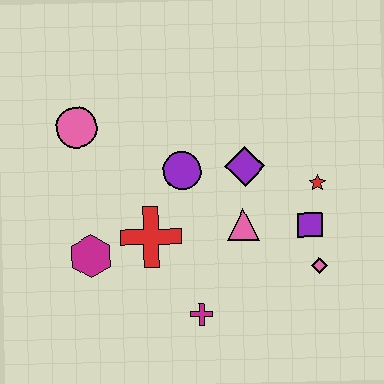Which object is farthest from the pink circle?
The pink diamond is farthest from the pink circle.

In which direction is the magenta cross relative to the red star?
The magenta cross is below the red star.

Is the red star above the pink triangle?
Yes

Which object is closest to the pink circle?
The purple circle is closest to the pink circle.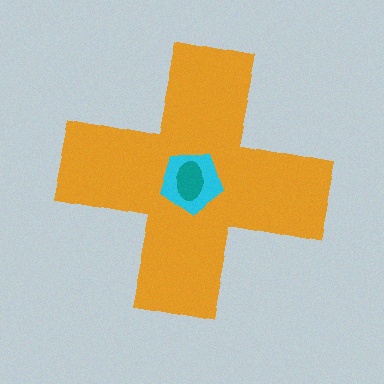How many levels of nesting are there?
3.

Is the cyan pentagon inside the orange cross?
Yes.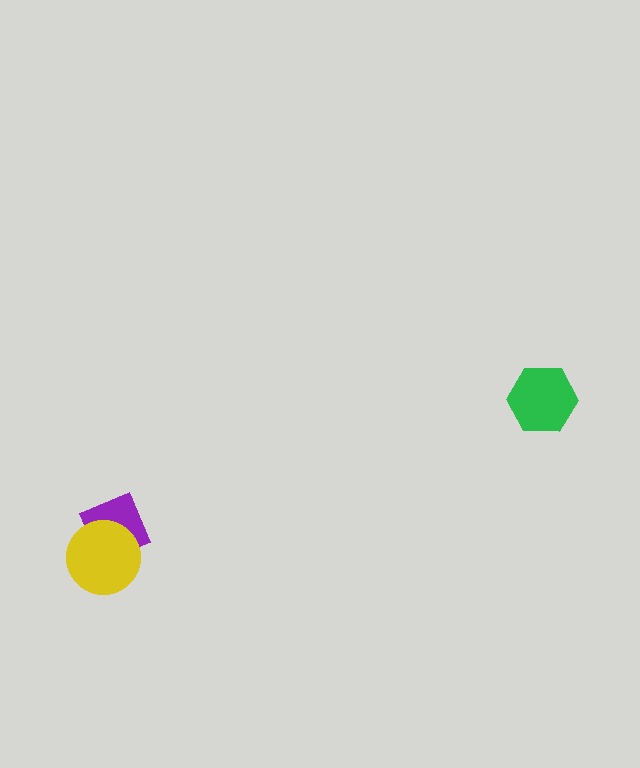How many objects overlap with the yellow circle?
1 object overlaps with the yellow circle.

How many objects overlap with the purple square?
1 object overlaps with the purple square.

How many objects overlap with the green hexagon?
0 objects overlap with the green hexagon.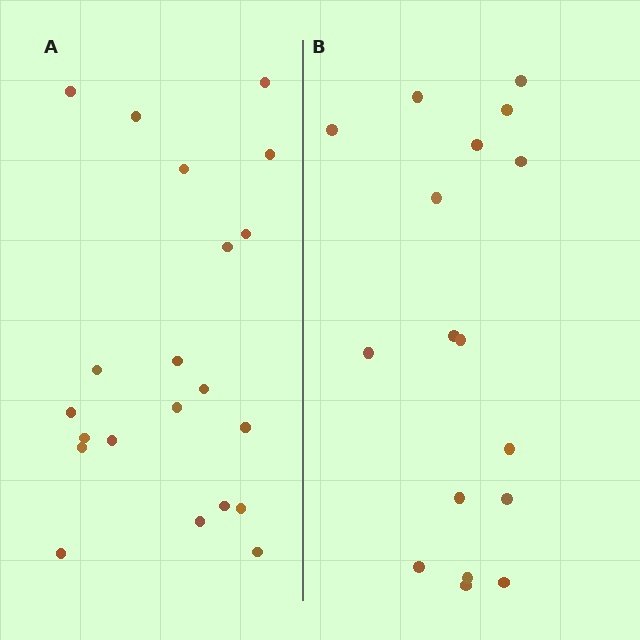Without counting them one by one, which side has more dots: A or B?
Region A (the left region) has more dots.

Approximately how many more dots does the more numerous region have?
Region A has about 4 more dots than region B.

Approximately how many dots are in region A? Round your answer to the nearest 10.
About 20 dots. (The exact count is 21, which rounds to 20.)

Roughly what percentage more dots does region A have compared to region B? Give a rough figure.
About 25% more.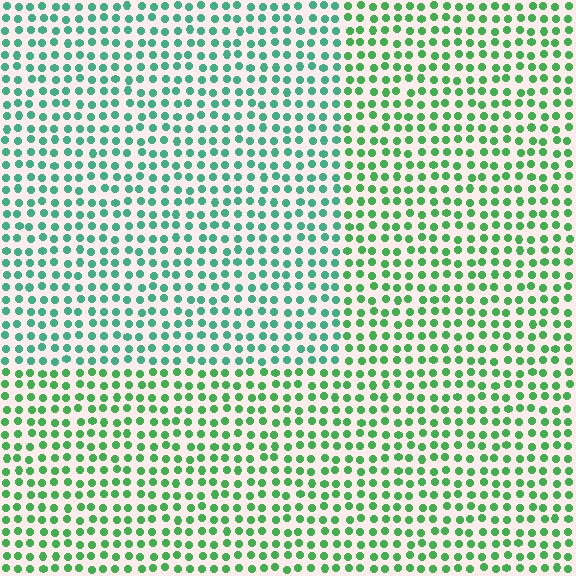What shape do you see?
I see a rectangle.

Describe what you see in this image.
The image is filled with small green elements in a uniform arrangement. A rectangle-shaped region is visible where the elements are tinted to a slightly different hue, forming a subtle color boundary.